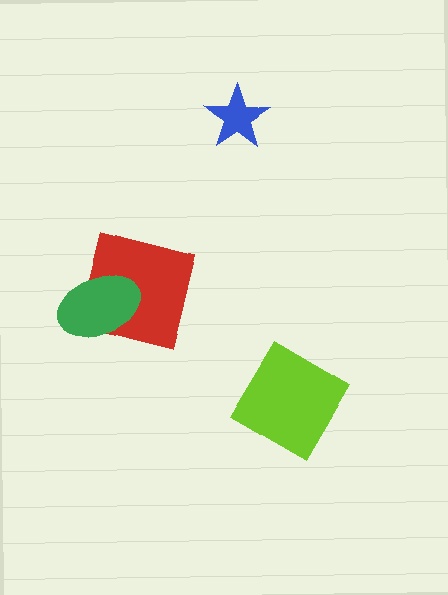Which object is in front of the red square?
The green ellipse is in front of the red square.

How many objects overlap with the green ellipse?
1 object overlaps with the green ellipse.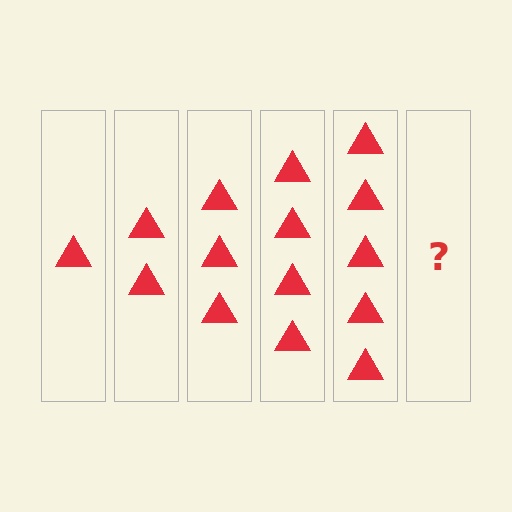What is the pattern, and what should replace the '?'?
The pattern is that each step adds one more triangle. The '?' should be 6 triangles.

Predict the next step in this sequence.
The next step is 6 triangles.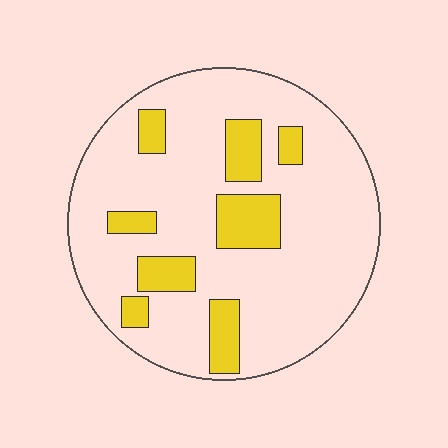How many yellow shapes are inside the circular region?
8.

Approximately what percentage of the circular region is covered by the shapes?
Approximately 20%.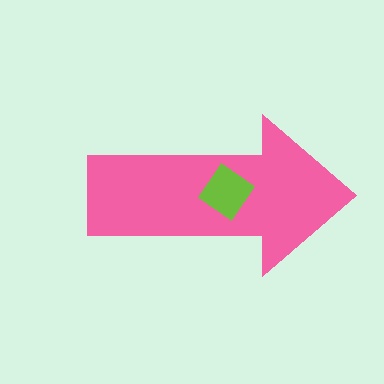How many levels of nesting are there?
2.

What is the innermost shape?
The lime diamond.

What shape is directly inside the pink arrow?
The lime diamond.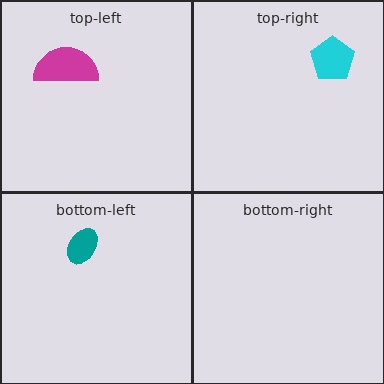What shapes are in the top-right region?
The cyan pentagon.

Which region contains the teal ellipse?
The bottom-left region.